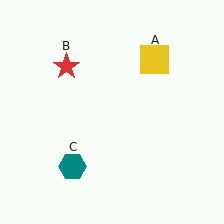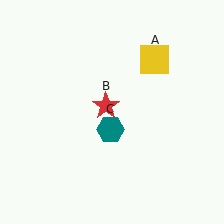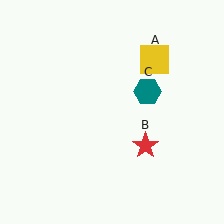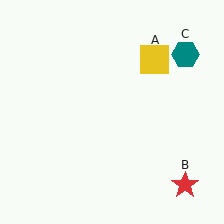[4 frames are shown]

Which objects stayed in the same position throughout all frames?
Yellow square (object A) remained stationary.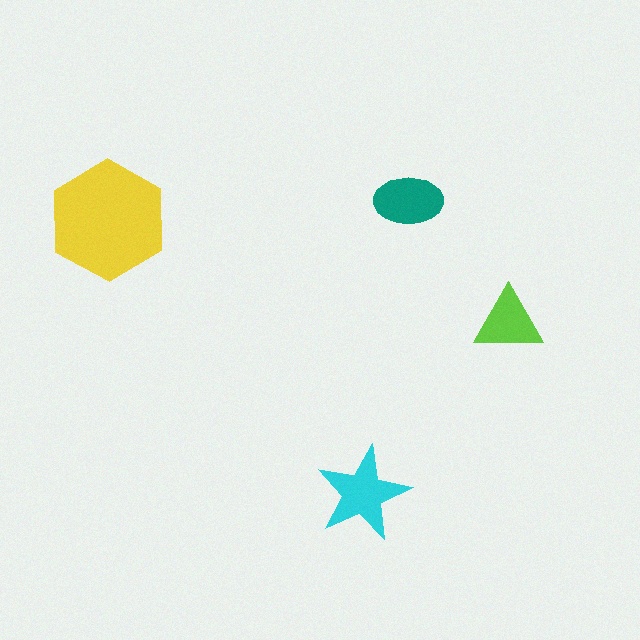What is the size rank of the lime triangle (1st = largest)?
4th.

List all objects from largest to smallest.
The yellow hexagon, the cyan star, the teal ellipse, the lime triangle.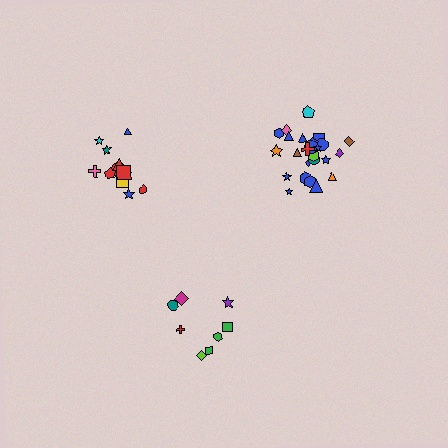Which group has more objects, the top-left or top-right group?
The top-right group.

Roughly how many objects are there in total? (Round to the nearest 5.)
Roughly 45 objects in total.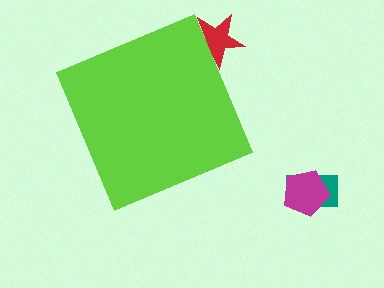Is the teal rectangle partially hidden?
No, the teal rectangle is fully visible.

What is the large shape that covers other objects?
A lime diamond.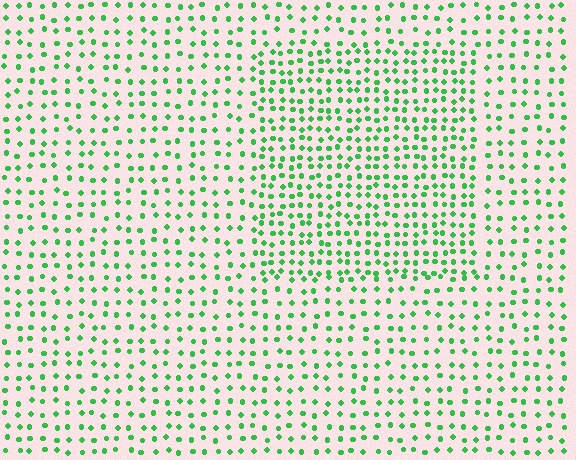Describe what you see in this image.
The image contains small green elements arranged at two different densities. A rectangle-shaped region is visible where the elements are more densely packed than the surrounding area.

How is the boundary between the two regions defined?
The boundary is defined by a change in element density (approximately 1.7x ratio). All elements are the same color, size, and shape.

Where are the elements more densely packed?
The elements are more densely packed inside the rectangle boundary.